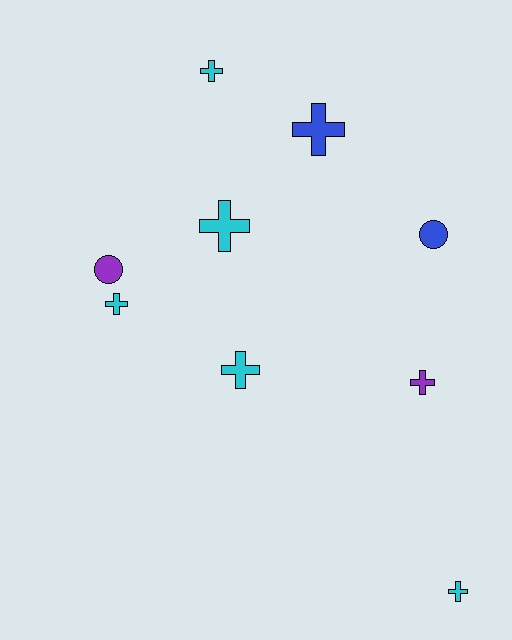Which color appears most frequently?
Cyan, with 5 objects.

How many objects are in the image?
There are 9 objects.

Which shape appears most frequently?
Cross, with 7 objects.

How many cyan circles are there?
There are no cyan circles.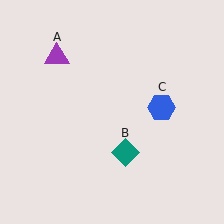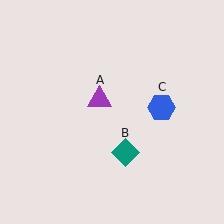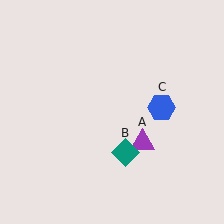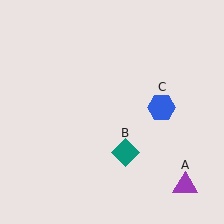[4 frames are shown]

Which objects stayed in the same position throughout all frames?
Teal diamond (object B) and blue hexagon (object C) remained stationary.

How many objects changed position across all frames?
1 object changed position: purple triangle (object A).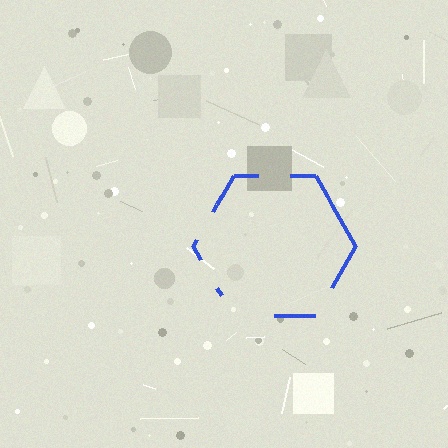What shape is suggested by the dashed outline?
The dashed outline suggests a hexagon.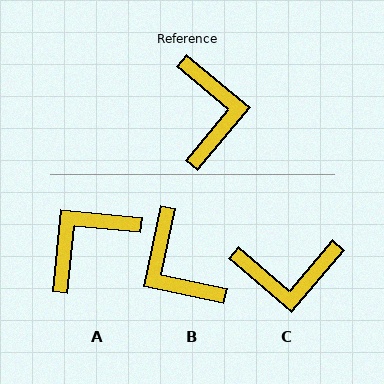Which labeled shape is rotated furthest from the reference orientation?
B, about 152 degrees away.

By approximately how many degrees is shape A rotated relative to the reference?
Approximately 124 degrees counter-clockwise.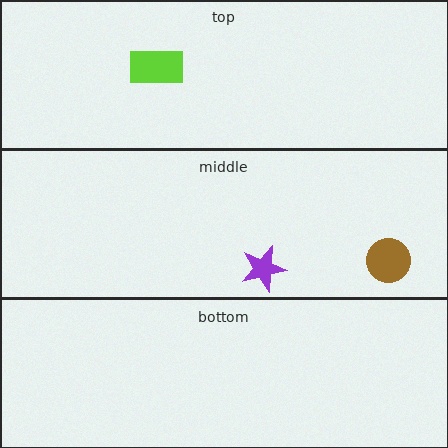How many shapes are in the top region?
1.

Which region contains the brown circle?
The middle region.